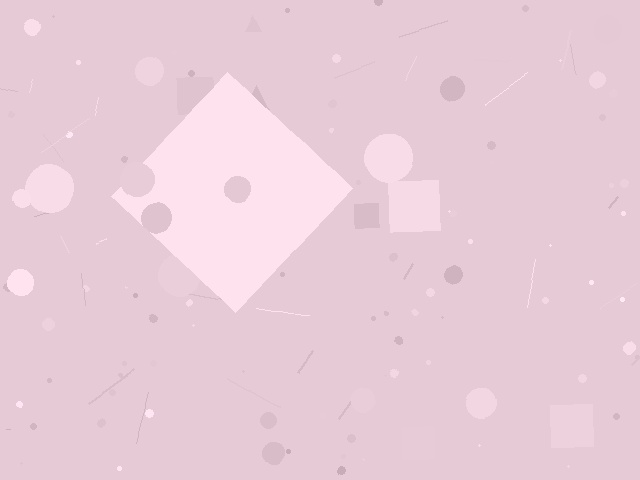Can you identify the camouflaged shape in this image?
The camouflaged shape is a diamond.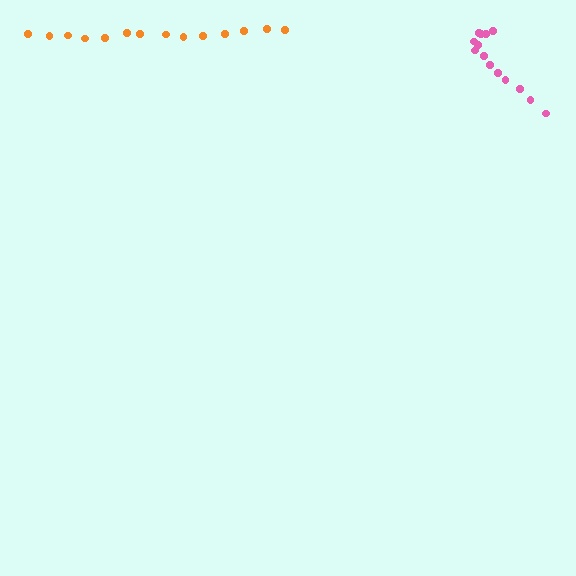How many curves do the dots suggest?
There are 2 distinct paths.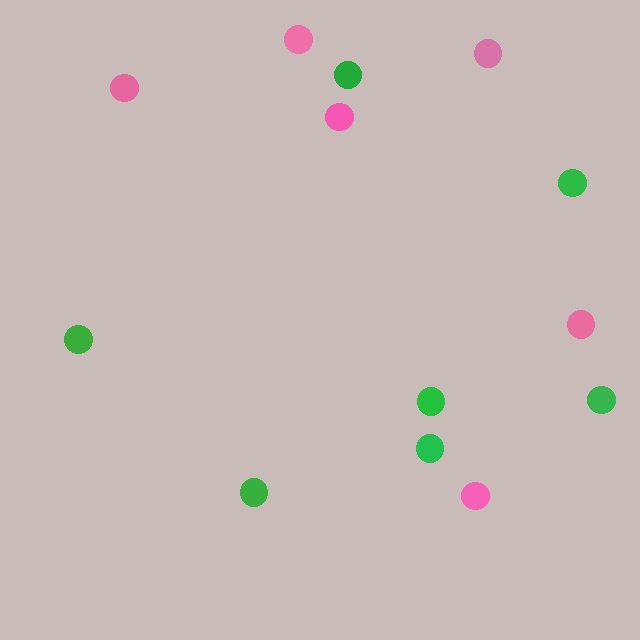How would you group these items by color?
There are 2 groups: one group of green circles (7) and one group of pink circles (6).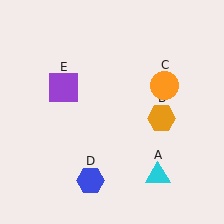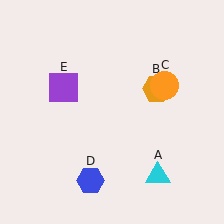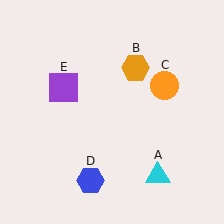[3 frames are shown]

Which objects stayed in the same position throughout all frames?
Cyan triangle (object A) and orange circle (object C) and blue hexagon (object D) and purple square (object E) remained stationary.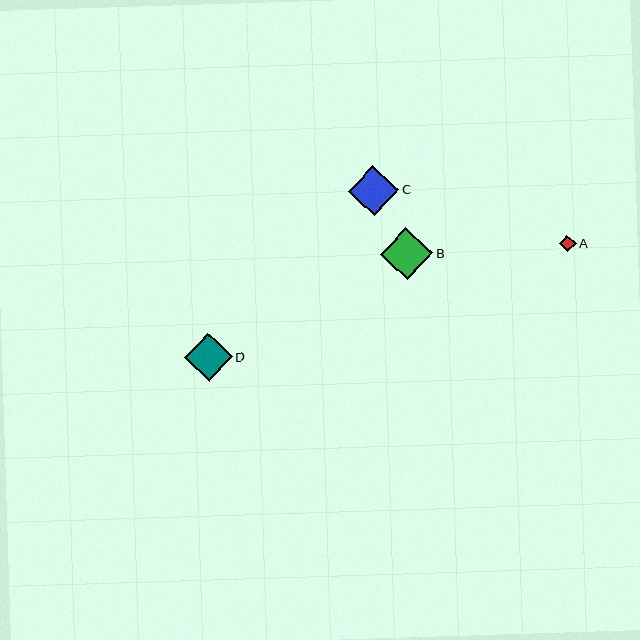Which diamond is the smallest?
Diamond A is the smallest with a size of approximately 16 pixels.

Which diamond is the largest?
Diamond B is the largest with a size of approximately 52 pixels.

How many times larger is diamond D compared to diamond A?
Diamond D is approximately 2.9 times the size of diamond A.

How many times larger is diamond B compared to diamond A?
Diamond B is approximately 3.2 times the size of diamond A.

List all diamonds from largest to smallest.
From largest to smallest: B, C, D, A.